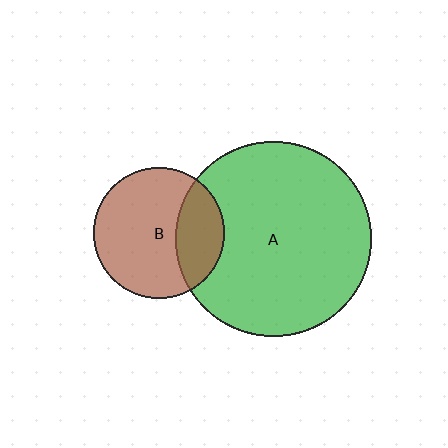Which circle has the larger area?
Circle A (green).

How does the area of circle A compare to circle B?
Approximately 2.2 times.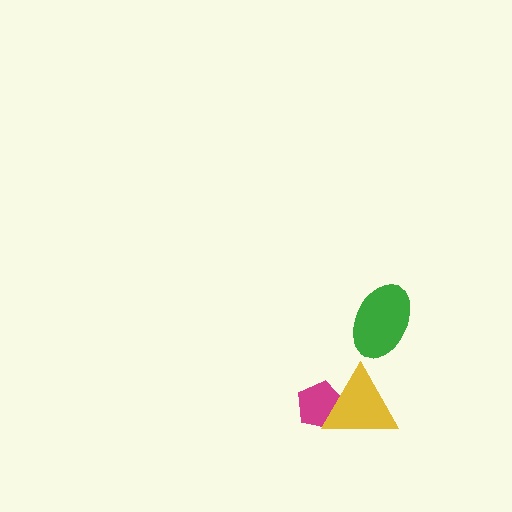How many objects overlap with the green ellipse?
0 objects overlap with the green ellipse.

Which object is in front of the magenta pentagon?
The yellow triangle is in front of the magenta pentagon.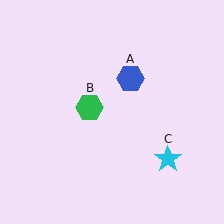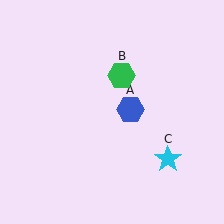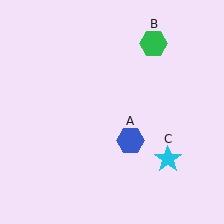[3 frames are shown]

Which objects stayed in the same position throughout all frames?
Cyan star (object C) remained stationary.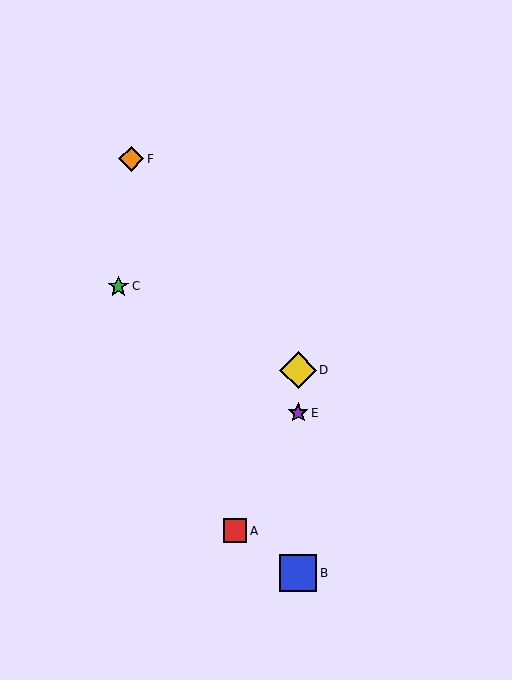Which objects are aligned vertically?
Objects B, D, E are aligned vertically.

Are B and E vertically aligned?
Yes, both are at x≈298.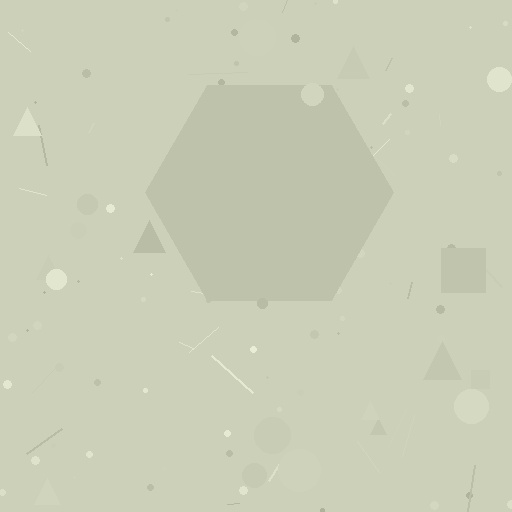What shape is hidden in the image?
A hexagon is hidden in the image.